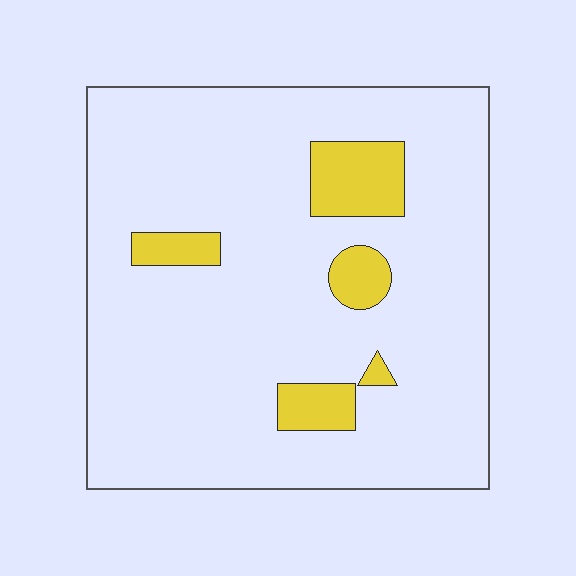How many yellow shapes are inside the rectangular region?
5.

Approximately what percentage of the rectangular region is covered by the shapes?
Approximately 10%.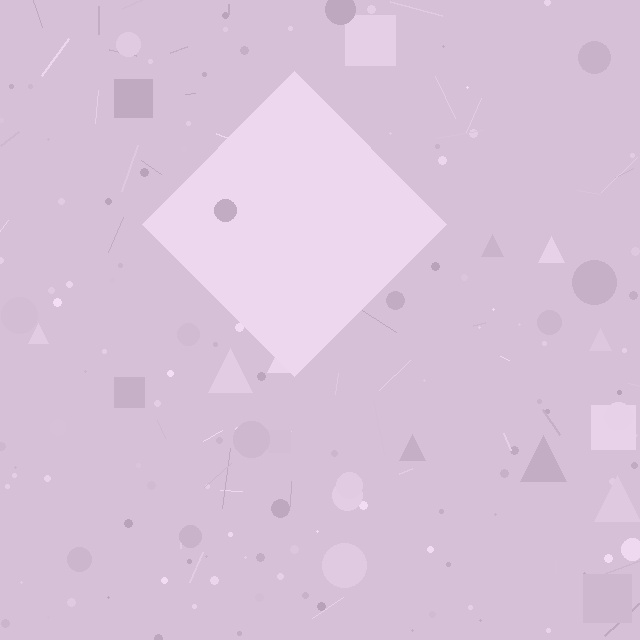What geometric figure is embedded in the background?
A diamond is embedded in the background.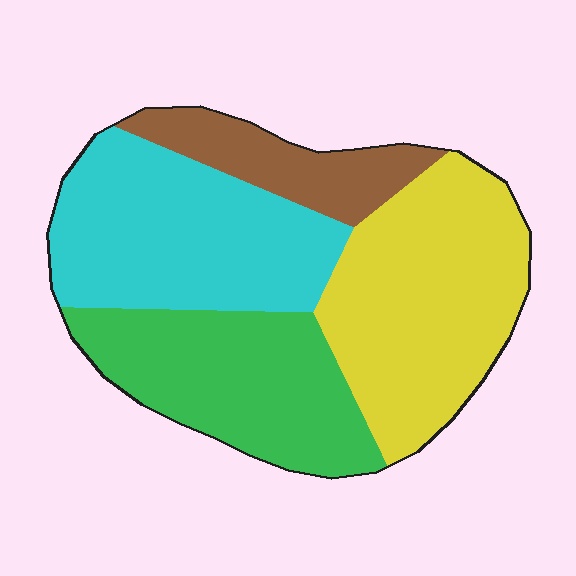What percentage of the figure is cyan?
Cyan takes up about one third (1/3) of the figure.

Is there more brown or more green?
Green.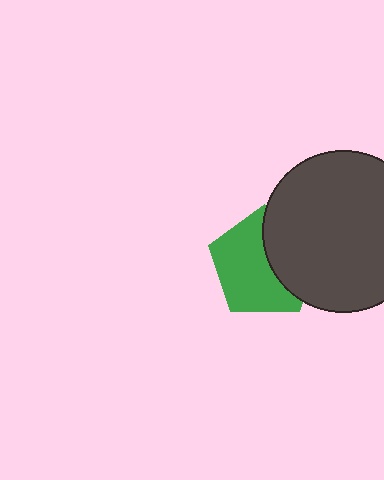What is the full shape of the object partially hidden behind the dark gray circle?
The partially hidden object is a green pentagon.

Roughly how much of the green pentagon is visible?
About half of it is visible (roughly 61%).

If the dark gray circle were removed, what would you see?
You would see the complete green pentagon.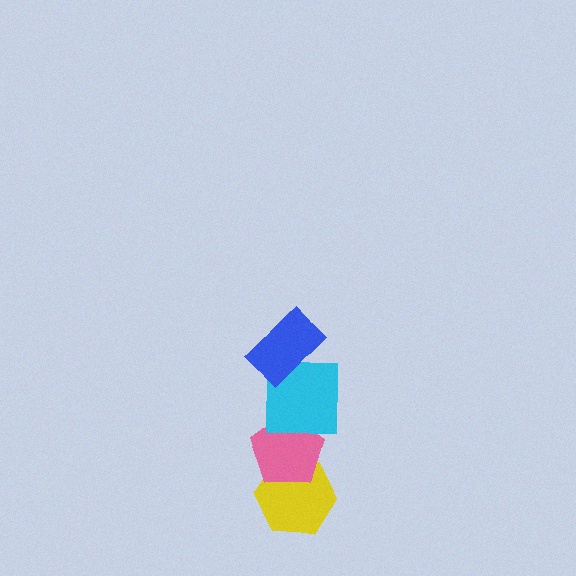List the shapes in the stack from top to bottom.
From top to bottom: the blue rectangle, the cyan square, the pink pentagon, the yellow hexagon.